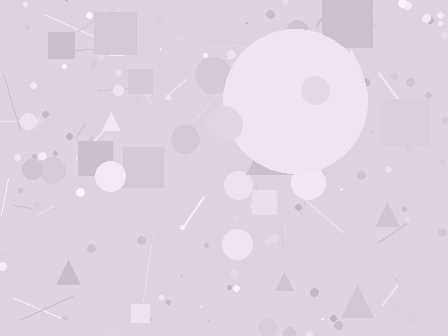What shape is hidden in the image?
A circle is hidden in the image.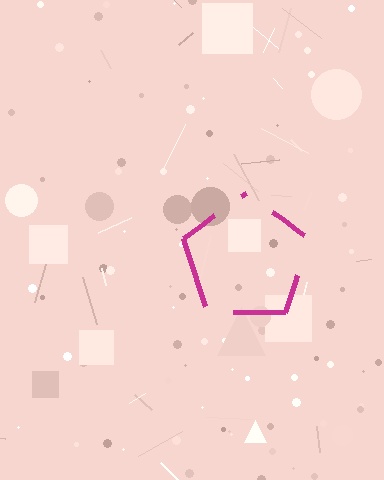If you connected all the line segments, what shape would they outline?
They would outline a pentagon.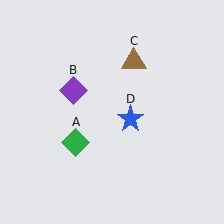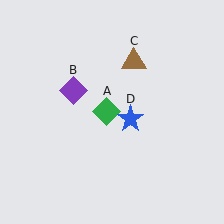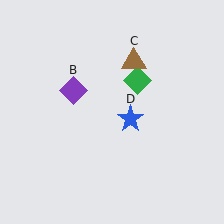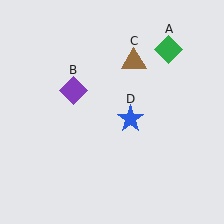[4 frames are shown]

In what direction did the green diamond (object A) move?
The green diamond (object A) moved up and to the right.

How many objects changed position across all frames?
1 object changed position: green diamond (object A).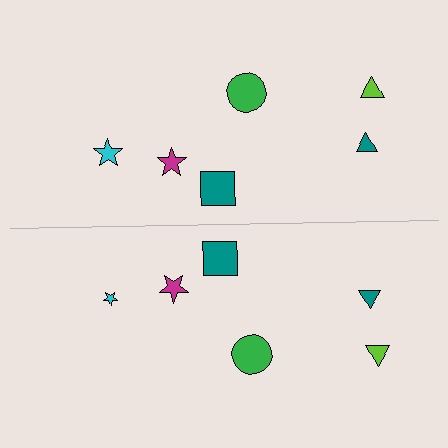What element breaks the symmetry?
The cyan star on the bottom side has a different size than its mirror counterpart.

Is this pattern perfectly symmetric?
No, the pattern is not perfectly symmetric. The cyan star on the bottom side has a different size than its mirror counterpart.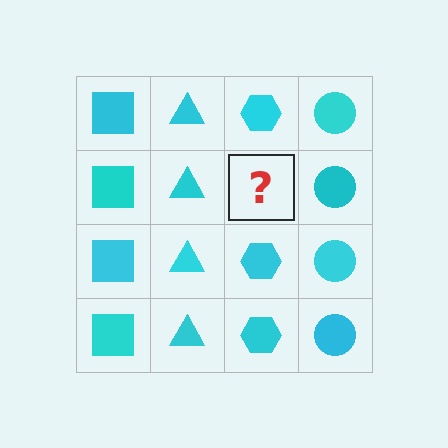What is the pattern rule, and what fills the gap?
The rule is that each column has a consistent shape. The gap should be filled with a cyan hexagon.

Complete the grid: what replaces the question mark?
The question mark should be replaced with a cyan hexagon.